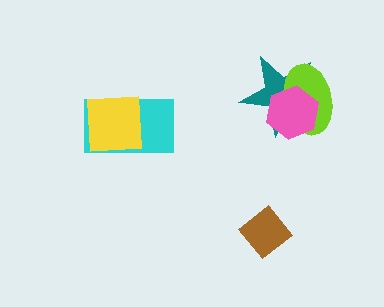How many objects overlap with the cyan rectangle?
1 object overlaps with the cyan rectangle.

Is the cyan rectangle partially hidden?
Yes, it is partially covered by another shape.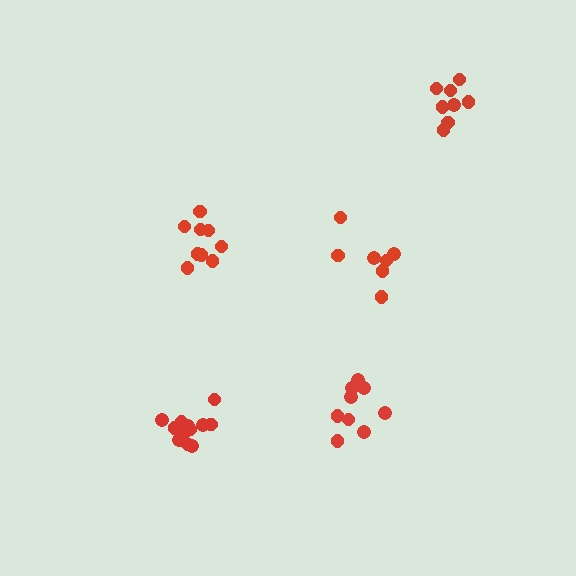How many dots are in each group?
Group 1: 8 dots, Group 2: 9 dots, Group 3: 9 dots, Group 4: 12 dots, Group 5: 7 dots (45 total).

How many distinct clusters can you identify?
There are 5 distinct clusters.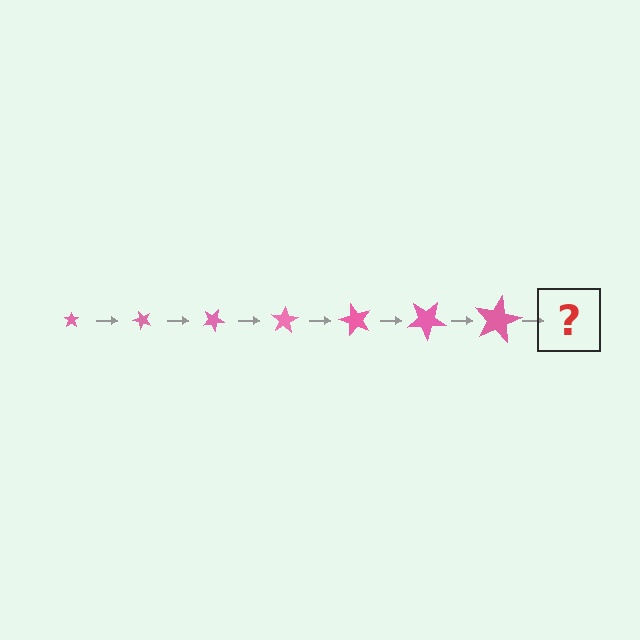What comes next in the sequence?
The next element should be a star, larger than the previous one and rotated 350 degrees from the start.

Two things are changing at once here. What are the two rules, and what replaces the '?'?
The two rules are that the star grows larger each step and it rotates 50 degrees each step. The '?' should be a star, larger than the previous one and rotated 350 degrees from the start.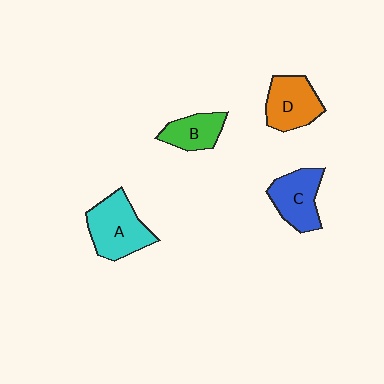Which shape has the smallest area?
Shape B (green).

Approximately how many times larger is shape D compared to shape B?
Approximately 1.3 times.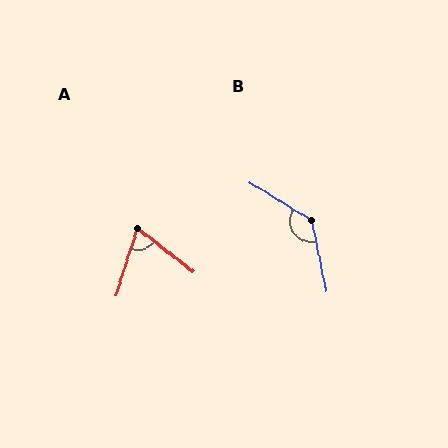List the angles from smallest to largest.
A (70°), B (134°).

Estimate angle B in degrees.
Approximately 134 degrees.